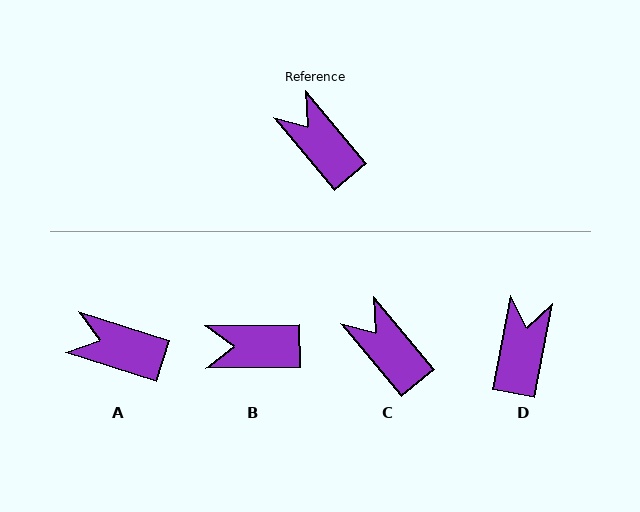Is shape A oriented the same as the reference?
No, it is off by about 33 degrees.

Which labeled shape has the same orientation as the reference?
C.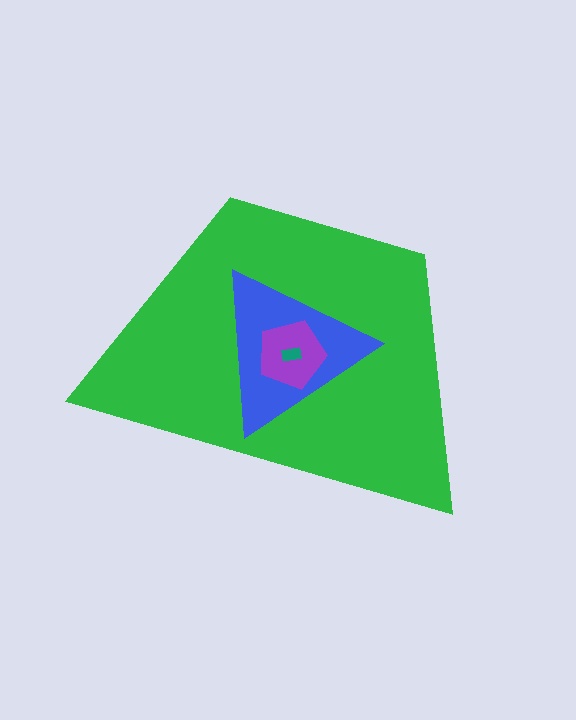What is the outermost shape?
The green trapezoid.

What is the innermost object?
The teal rectangle.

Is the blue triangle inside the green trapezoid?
Yes.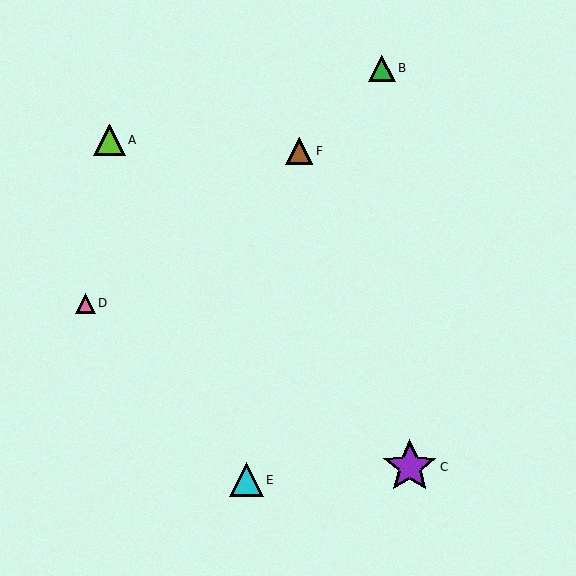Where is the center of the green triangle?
The center of the green triangle is at (382, 68).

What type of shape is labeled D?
Shape D is a pink triangle.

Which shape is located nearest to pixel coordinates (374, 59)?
The green triangle (labeled B) at (382, 68) is nearest to that location.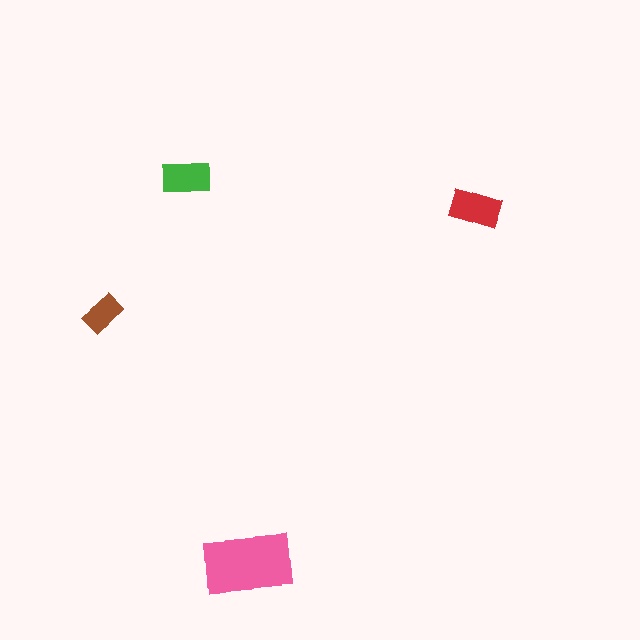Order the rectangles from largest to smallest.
the pink one, the red one, the green one, the brown one.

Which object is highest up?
The green rectangle is topmost.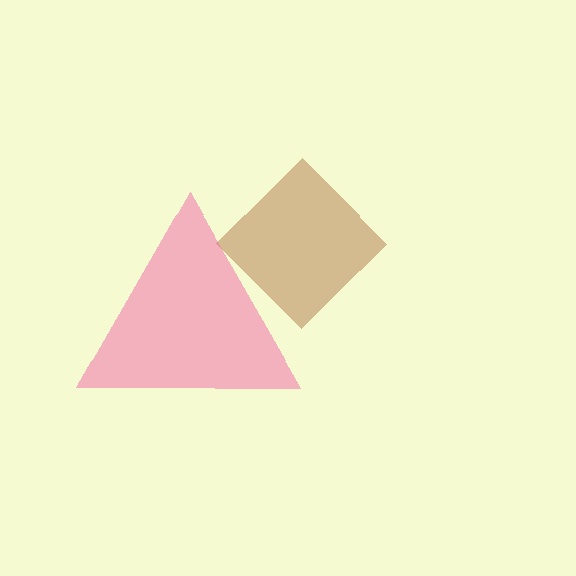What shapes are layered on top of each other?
The layered shapes are: a brown diamond, a pink triangle.